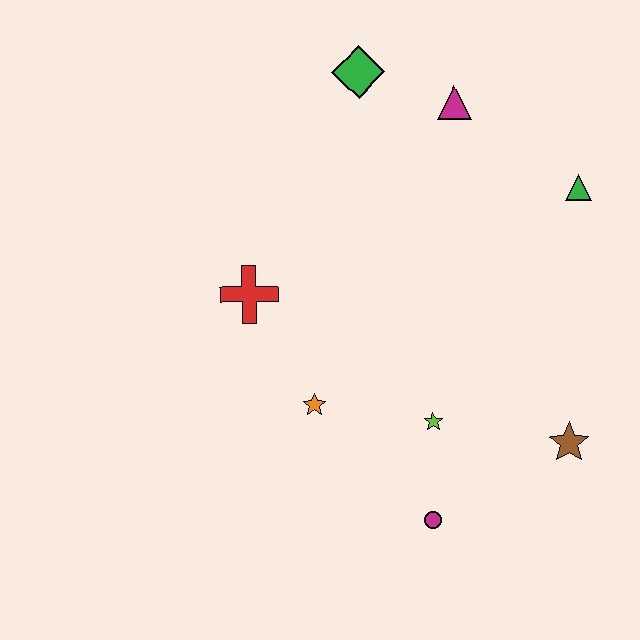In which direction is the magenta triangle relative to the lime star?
The magenta triangle is above the lime star.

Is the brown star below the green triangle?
Yes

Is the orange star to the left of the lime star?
Yes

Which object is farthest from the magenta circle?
The green diamond is farthest from the magenta circle.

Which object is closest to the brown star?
The lime star is closest to the brown star.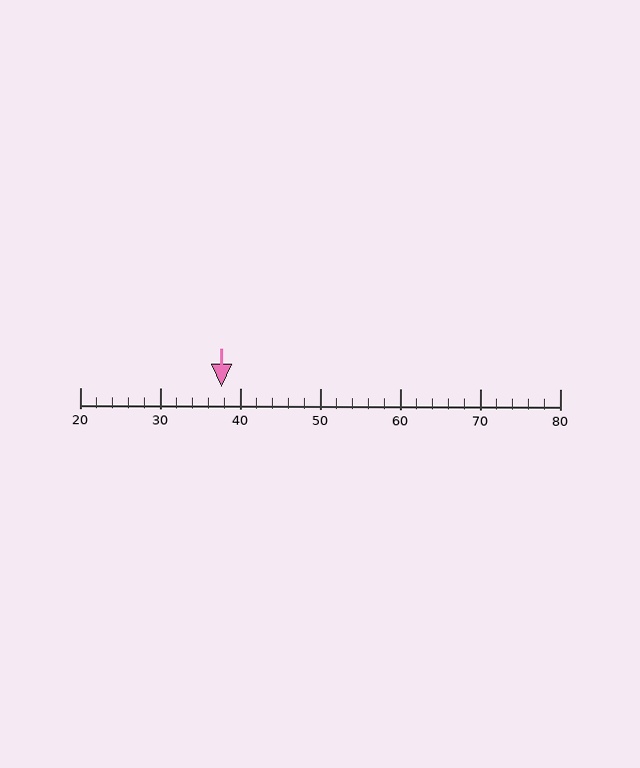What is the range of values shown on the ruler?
The ruler shows values from 20 to 80.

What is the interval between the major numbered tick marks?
The major tick marks are spaced 10 units apart.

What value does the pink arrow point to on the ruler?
The pink arrow points to approximately 38.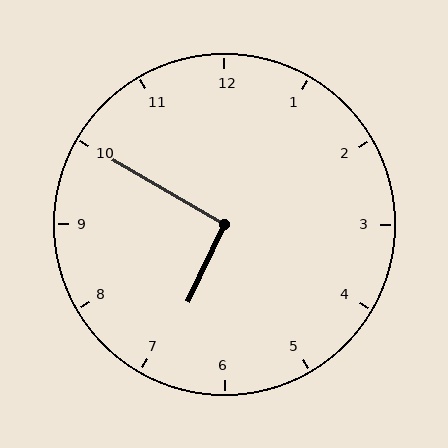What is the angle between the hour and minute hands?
Approximately 95 degrees.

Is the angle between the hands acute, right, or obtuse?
It is right.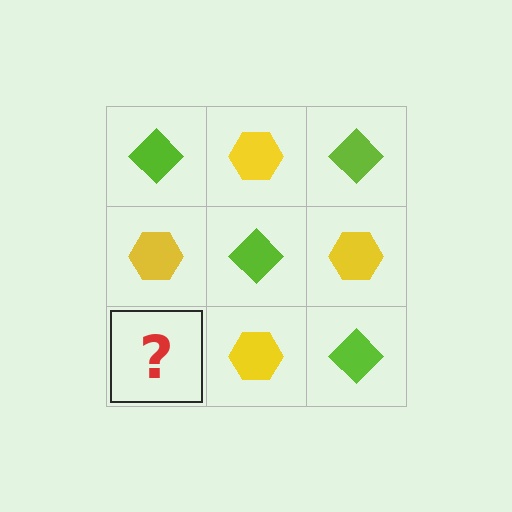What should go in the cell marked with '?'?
The missing cell should contain a lime diamond.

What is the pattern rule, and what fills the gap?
The rule is that it alternates lime diamond and yellow hexagon in a checkerboard pattern. The gap should be filled with a lime diamond.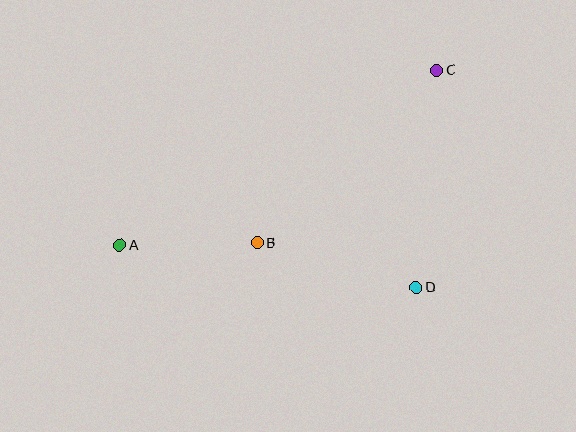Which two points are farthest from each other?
Points A and C are farthest from each other.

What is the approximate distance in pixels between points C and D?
The distance between C and D is approximately 218 pixels.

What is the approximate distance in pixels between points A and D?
The distance between A and D is approximately 299 pixels.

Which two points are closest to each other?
Points A and B are closest to each other.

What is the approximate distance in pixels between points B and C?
The distance between B and C is approximately 249 pixels.